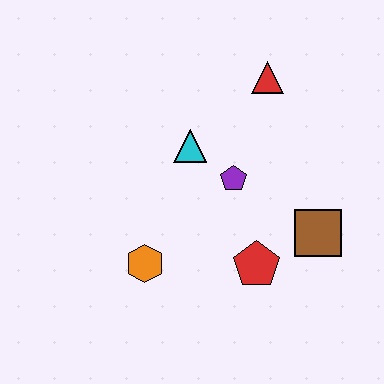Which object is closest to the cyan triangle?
The purple pentagon is closest to the cyan triangle.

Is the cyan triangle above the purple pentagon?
Yes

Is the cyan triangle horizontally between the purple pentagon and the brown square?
No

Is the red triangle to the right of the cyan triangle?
Yes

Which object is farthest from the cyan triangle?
The brown square is farthest from the cyan triangle.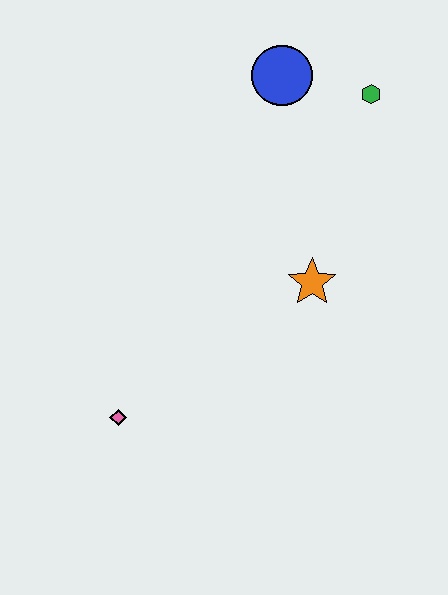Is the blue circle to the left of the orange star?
Yes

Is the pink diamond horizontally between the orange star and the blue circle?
No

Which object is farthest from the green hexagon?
The pink diamond is farthest from the green hexagon.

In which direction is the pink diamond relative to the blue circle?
The pink diamond is below the blue circle.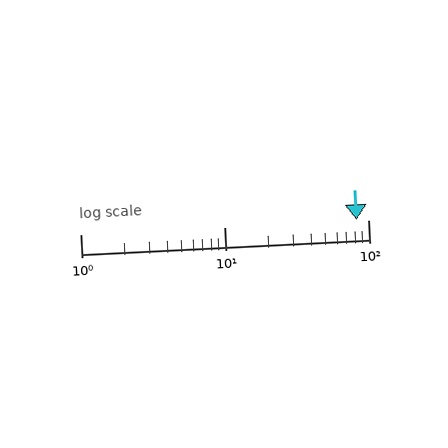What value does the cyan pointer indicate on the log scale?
The pointer indicates approximately 83.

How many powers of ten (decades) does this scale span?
The scale spans 2 decades, from 1 to 100.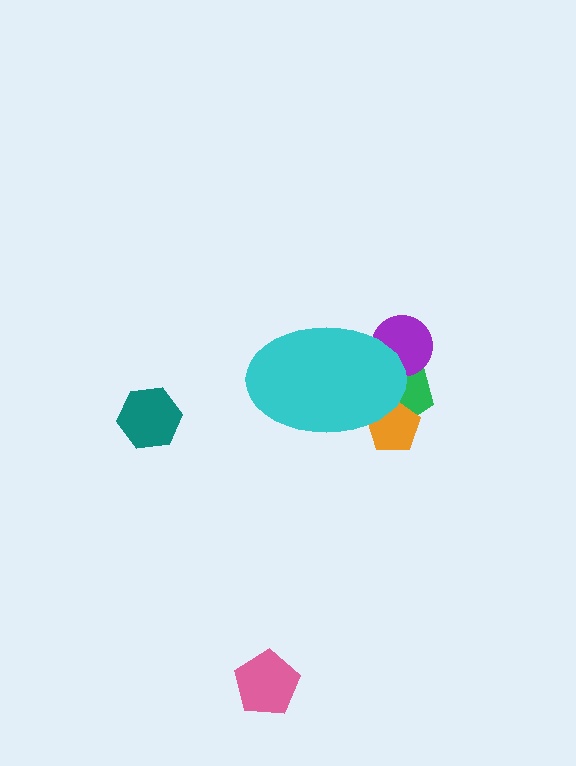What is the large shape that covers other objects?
A cyan ellipse.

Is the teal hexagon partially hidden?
No, the teal hexagon is fully visible.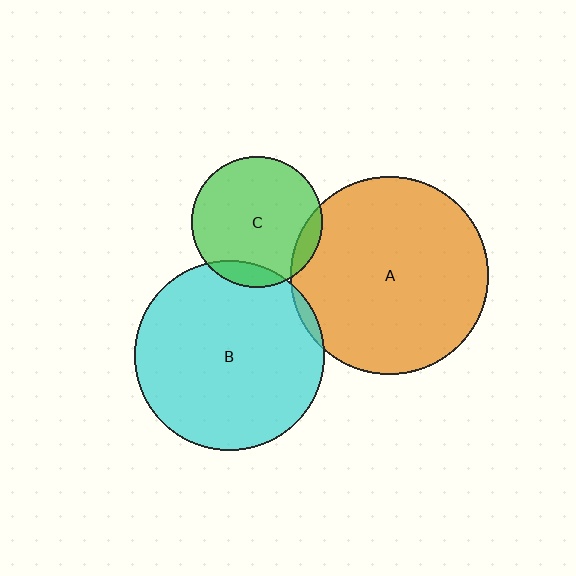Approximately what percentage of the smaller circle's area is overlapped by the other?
Approximately 10%.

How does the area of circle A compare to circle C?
Approximately 2.3 times.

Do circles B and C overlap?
Yes.